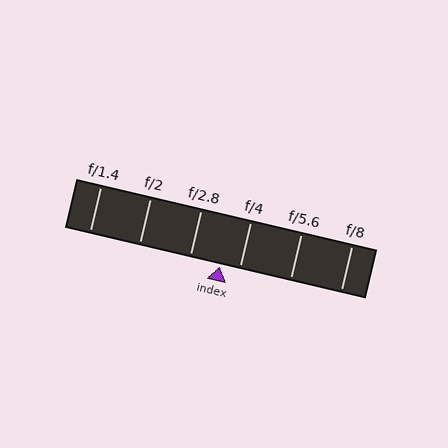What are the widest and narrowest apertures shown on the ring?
The widest aperture shown is f/1.4 and the narrowest is f/8.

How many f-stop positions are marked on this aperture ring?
There are 6 f-stop positions marked.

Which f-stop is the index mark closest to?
The index mark is closest to f/4.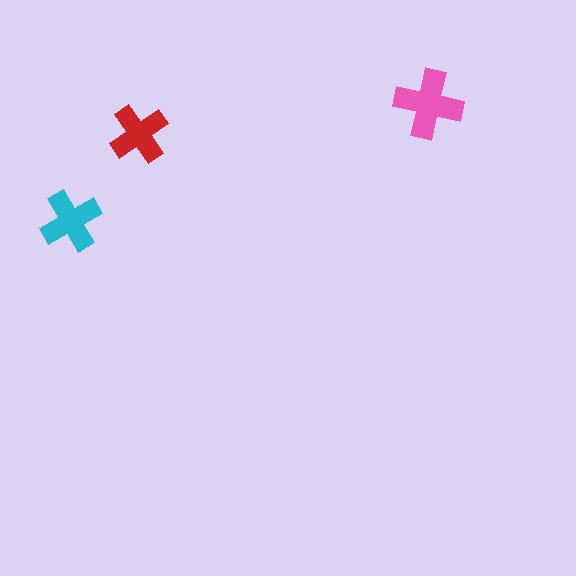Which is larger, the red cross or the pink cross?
The pink one.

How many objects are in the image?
There are 3 objects in the image.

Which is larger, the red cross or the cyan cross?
The cyan one.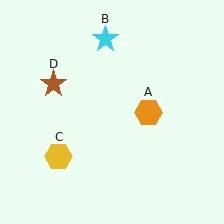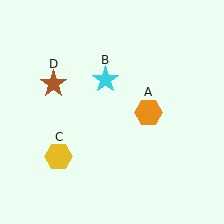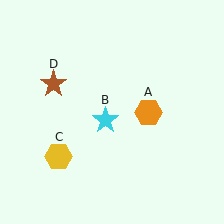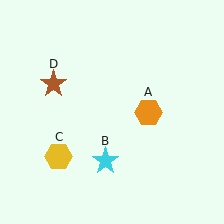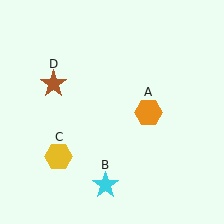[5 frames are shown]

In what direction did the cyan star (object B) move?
The cyan star (object B) moved down.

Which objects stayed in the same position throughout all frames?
Orange hexagon (object A) and yellow hexagon (object C) and brown star (object D) remained stationary.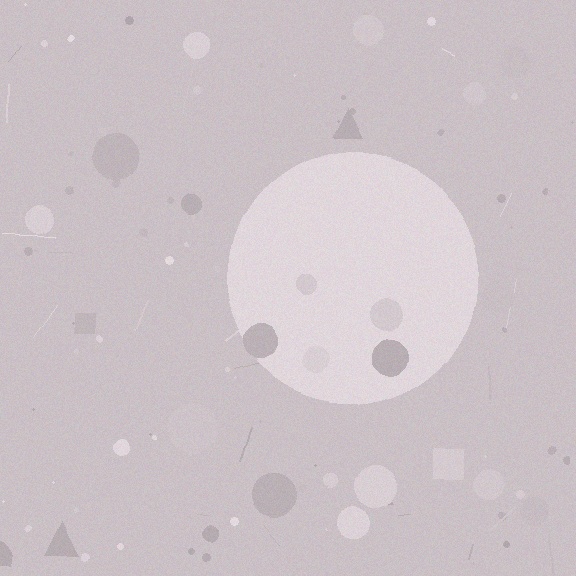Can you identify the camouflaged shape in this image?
The camouflaged shape is a circle.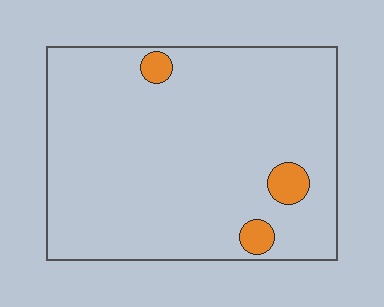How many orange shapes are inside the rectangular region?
3.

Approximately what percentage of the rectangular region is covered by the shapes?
Approximately 5%.